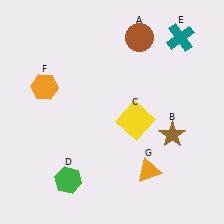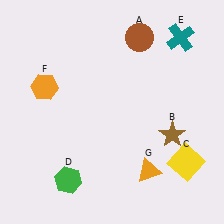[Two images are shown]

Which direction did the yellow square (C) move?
The yellow square (C) moved right.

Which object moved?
The yellow square (C) moved right.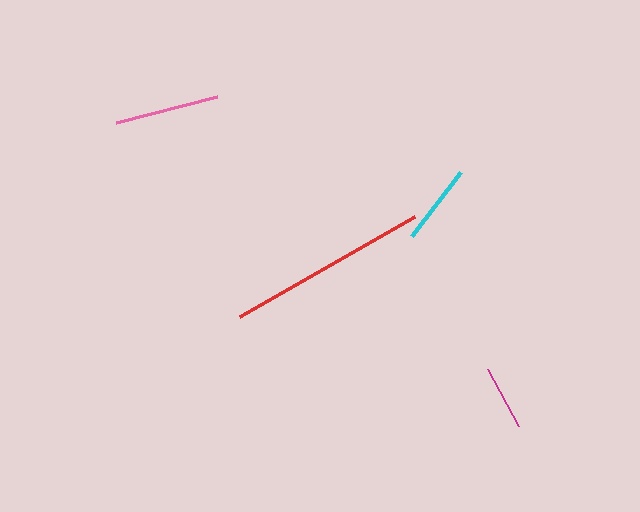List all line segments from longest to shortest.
From longest to shortest: red, pink, cyan, magenta.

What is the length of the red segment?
The red segment is approximately 202 pixels long.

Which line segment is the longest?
The red line is the longest at approximately 202 pixels.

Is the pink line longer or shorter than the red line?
The red line is longer than the pink line.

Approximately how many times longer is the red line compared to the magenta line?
The red line is approximately 3.1 times the length of the magenta line.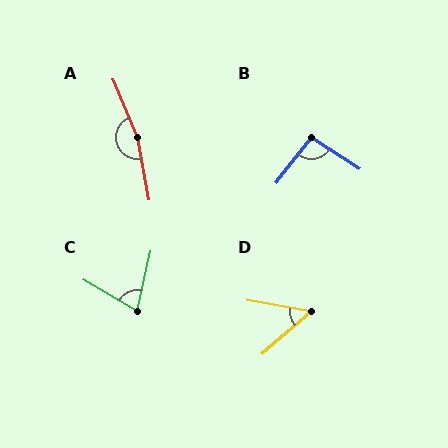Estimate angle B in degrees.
Approximately 95 degrees.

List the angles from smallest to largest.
D (50°), C (72°), B (95°), A (168°).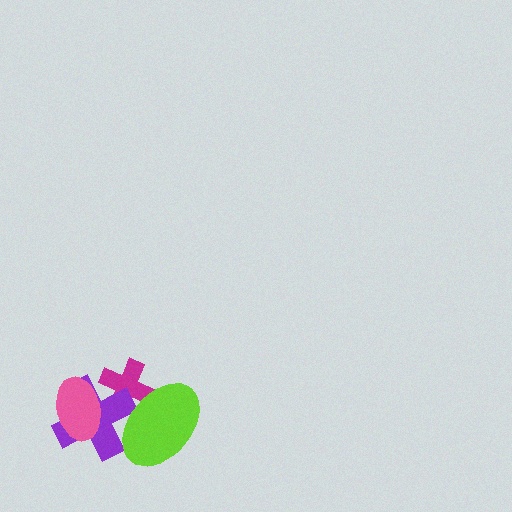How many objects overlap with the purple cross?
3 objects overlap with the purple cross.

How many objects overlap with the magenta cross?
3 objects overlap with the magenta cross.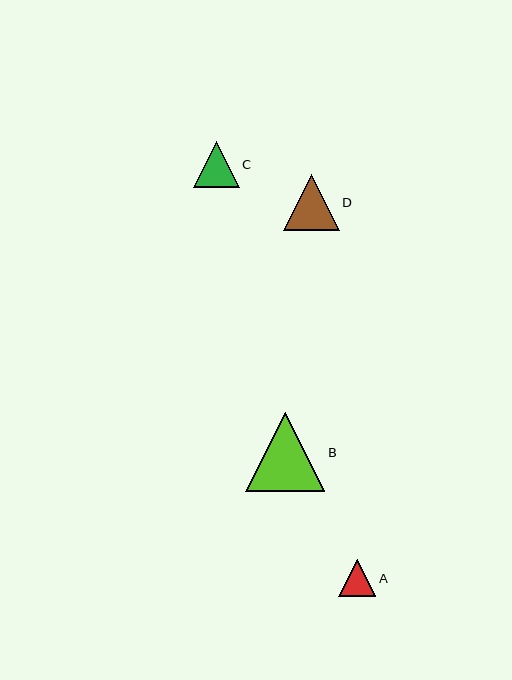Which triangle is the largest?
Triangle B is the largest with a size of approximately 79 pixels.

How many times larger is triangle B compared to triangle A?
Triangle B is approximately 2.1 times the size of triangle A.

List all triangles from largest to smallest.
From largest to smallest: B, D, C, A.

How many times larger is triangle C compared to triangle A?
Triangle C is approximately 1.2 times the size of triangle A.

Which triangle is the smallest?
Triangle A is the smallest with a size of approximately 38 pixels.